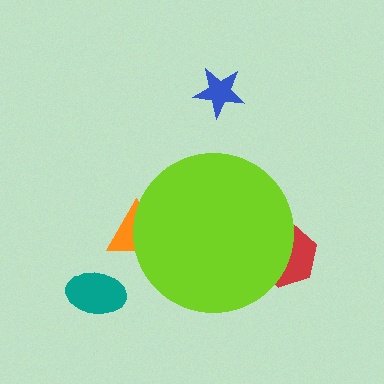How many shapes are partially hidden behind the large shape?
2 shapes are partially hidden.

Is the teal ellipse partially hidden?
No, the teal ellipse is fully visible.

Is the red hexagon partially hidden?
Yes, the red hexagon is partially hidden behind the lime circle.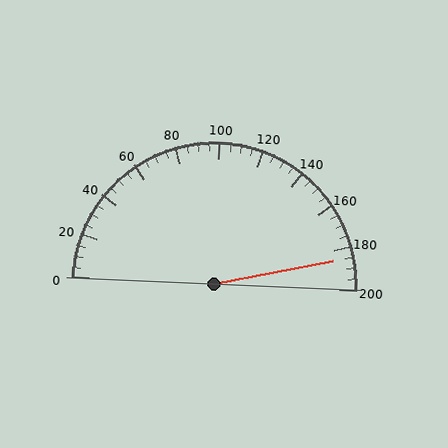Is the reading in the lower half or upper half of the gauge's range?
The reading is in the upper half of the range (0 to 200).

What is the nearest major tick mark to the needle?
The nearest major tick mark is 180.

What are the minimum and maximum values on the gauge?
The gauge ranges from 0 to 200.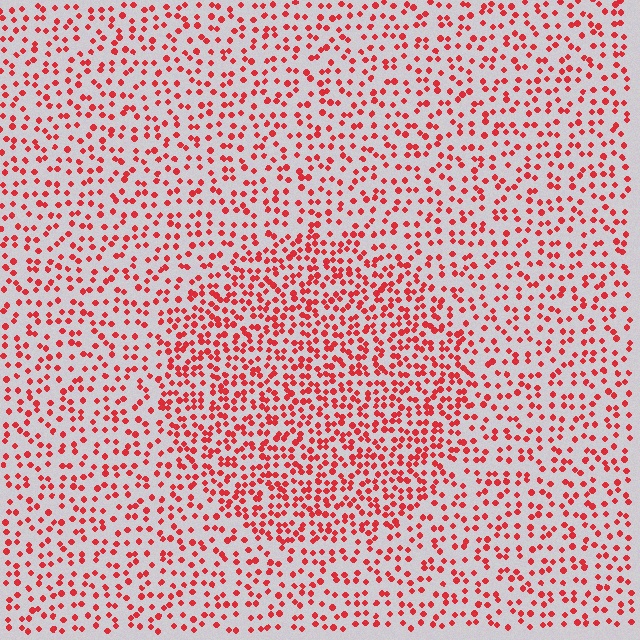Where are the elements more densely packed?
The elements are more densely packed inside the circle boundary.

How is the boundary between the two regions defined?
The boundary is defined by a change in element density (approximately 1.7x ratio). All elements are the same color, size, and shape.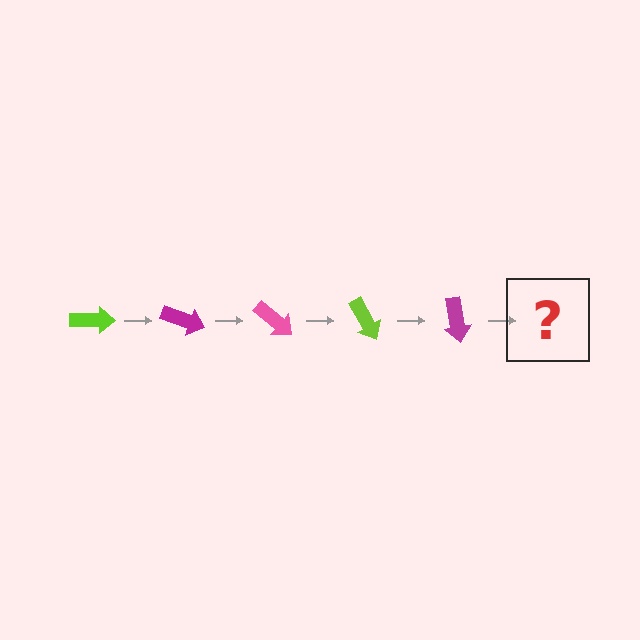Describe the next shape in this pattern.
It should be a pink arrow, rotated 100 degrees from the start.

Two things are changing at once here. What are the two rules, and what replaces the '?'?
The two rules are that it rotates 20 degrees each step and the color cycles through lime, magenta, and pink. The '?' should be a pink arrow, rotated 100 degrees from the start.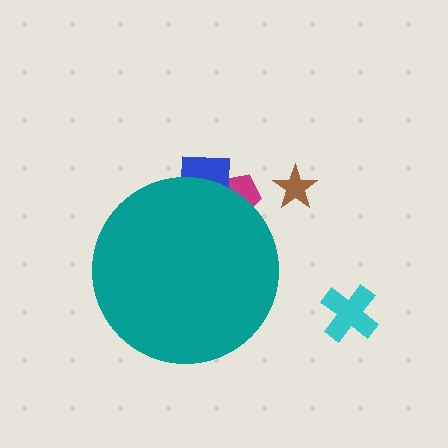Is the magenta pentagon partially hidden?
Yes, the magenta pentagon is partially hidden behind the teal circle.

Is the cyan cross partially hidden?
No, the cyan cross is fully visible.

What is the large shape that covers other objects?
A teal circle.